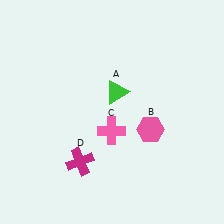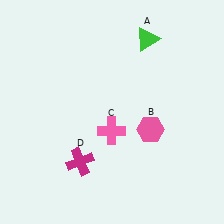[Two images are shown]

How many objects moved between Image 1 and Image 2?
1 object moved between the two images.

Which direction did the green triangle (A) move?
The green triangle (A) moved up.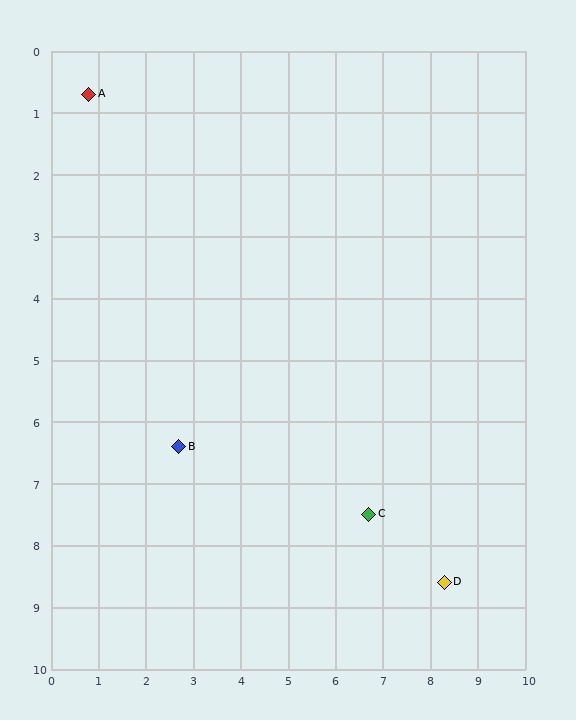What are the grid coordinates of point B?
Point B is at approximately (2.7, 6.4).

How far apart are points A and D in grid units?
Points A and D are about 10.9 grid units apart.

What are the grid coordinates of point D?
Point D is at approximately (8.3, 8.6).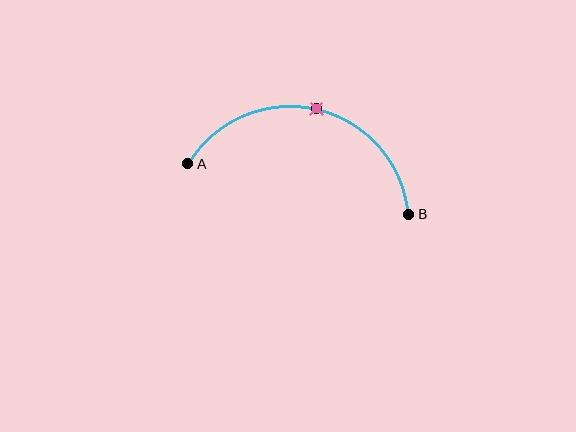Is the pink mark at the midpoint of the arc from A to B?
Yes. The pink mark lies on the arc at equal arc-length from both A and B — it is the arc midpoint.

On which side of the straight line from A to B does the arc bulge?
The arc bulges above the straight line connecting A and B.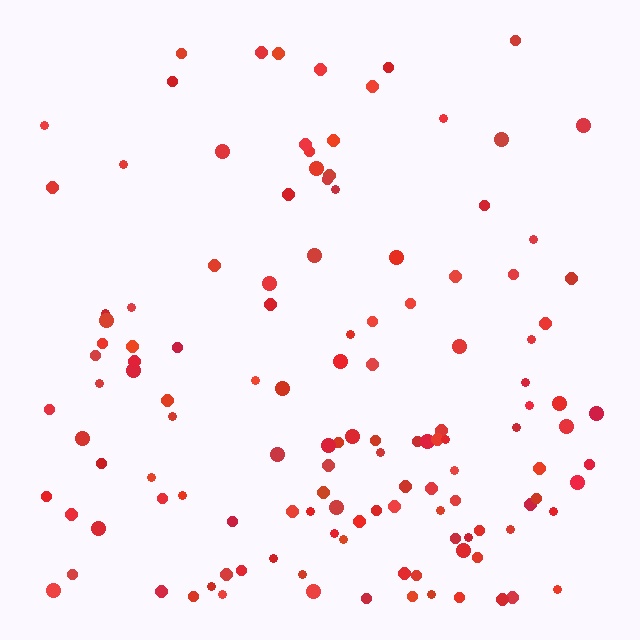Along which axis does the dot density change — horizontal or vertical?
Vertical.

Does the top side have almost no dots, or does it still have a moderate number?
Still a moderate number, just noticeably fewer than the bottom.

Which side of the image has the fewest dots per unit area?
The top.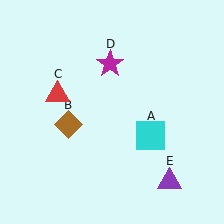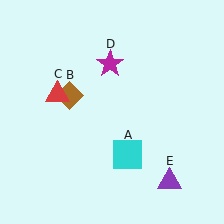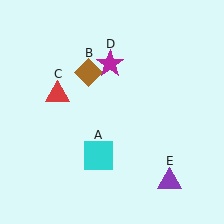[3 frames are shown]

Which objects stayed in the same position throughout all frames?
Red triangle (object C) and magenta star (object D) and purple triangle (object E) remained stationary.